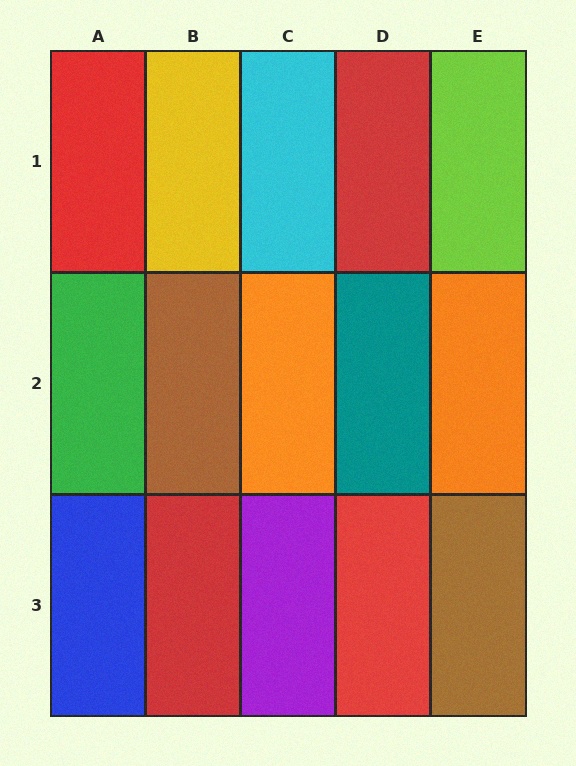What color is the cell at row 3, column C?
Purple.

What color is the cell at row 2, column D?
Teal.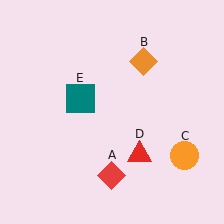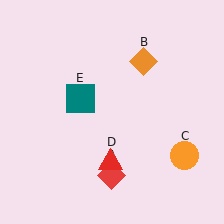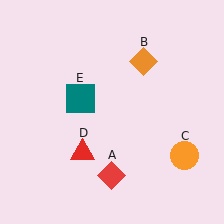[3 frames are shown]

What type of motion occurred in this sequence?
The red triangle (object D) rotated clockwise around the center of the scene.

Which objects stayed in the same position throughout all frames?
Red diamond (object A) and orange diamond (object B) and orange circle (object C) and teal square (object E) remained stationary.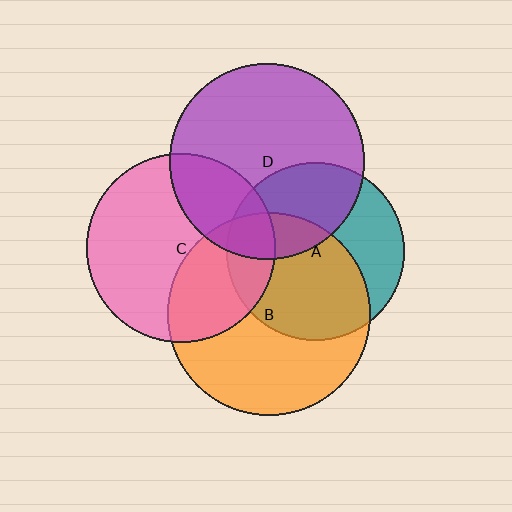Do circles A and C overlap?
Yes.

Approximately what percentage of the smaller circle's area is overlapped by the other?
Approximately 15%.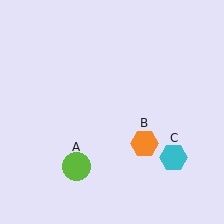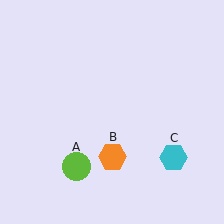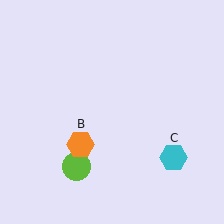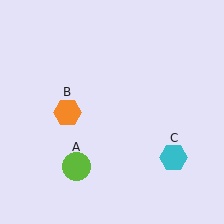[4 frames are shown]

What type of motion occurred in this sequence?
The orange hexagon (object B) rotated clockwise around the center of the scene.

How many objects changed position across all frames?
1 object changed position: orange hexagon (object B).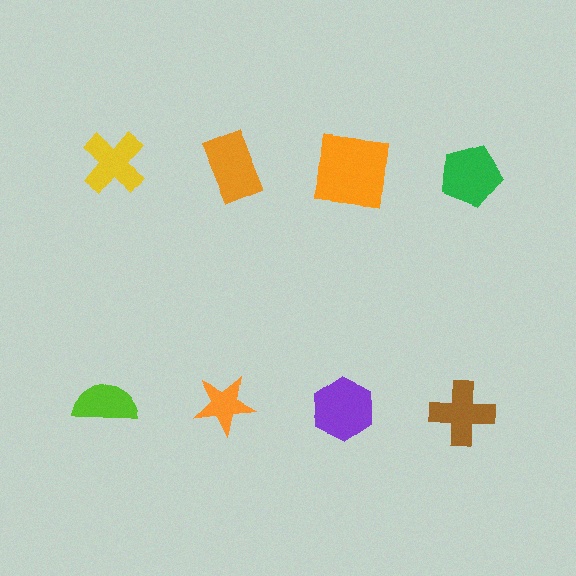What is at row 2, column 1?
A lime semicircle.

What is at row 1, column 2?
An orange rectangle.